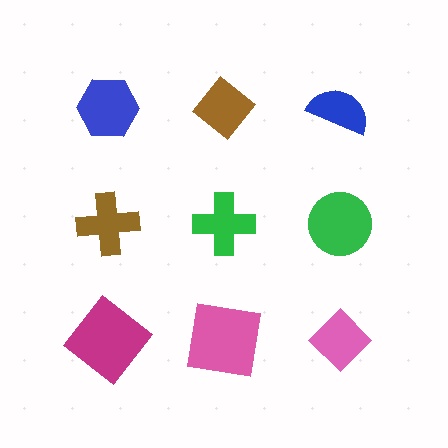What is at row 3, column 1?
A magenta diamond.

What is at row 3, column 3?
A pink diamond.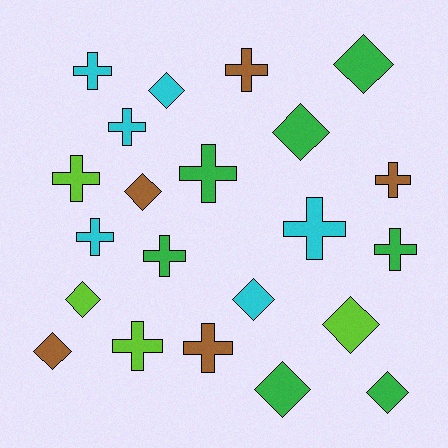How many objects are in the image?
There are 22 objects.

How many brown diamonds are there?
There are 2 brown diamonds.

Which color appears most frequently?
Green, with 7 objects.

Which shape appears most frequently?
Cross, with 12 objects.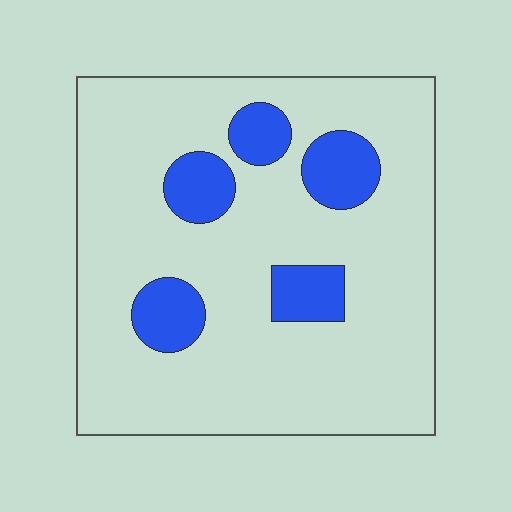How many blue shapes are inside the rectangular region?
5.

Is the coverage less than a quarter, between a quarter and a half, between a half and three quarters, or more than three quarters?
Less than a quarter.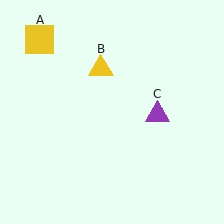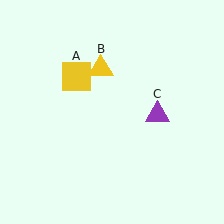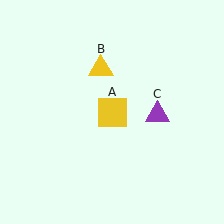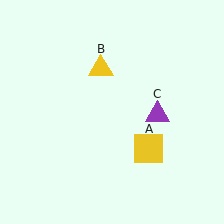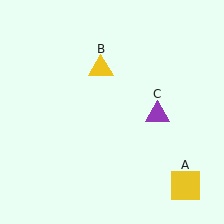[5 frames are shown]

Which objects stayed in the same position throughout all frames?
Yellow triangle (object B) and purple triangle (object C) remained stationary.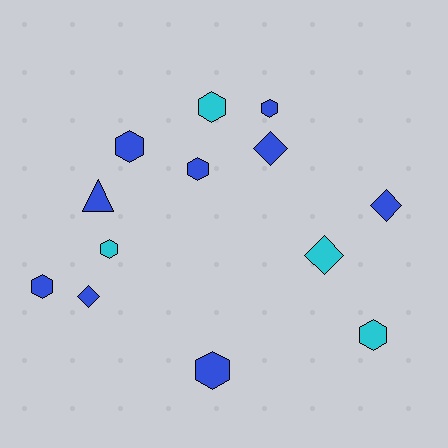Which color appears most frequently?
Blue, with 9 objects.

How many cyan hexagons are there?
There are 3 cyan hexagons.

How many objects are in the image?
There are 13 objects.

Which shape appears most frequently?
Hexagon, with 8 objects.